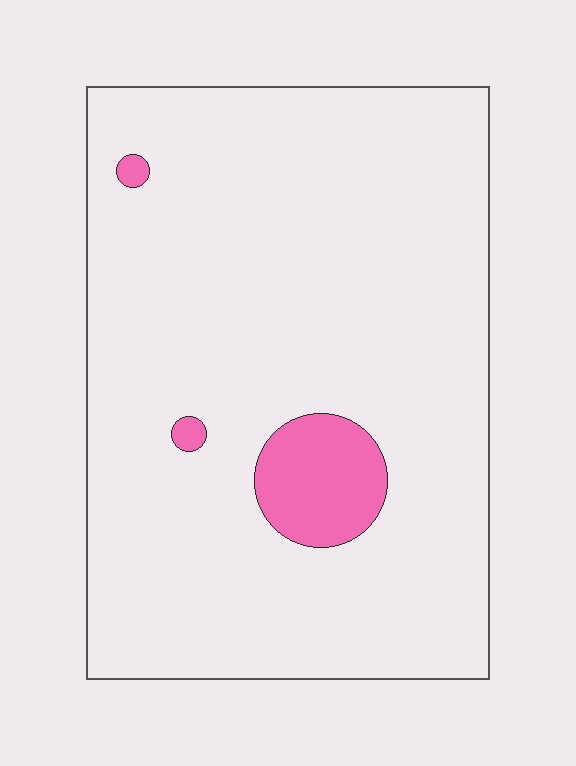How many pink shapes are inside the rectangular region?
3.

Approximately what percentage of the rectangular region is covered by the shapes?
Approximately 5%.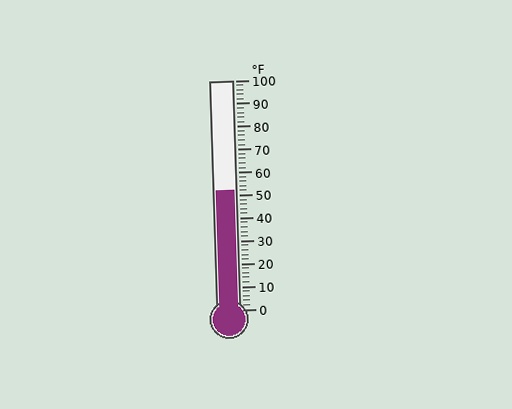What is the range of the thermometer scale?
The thermometer scale ranges from 0°F to 100°F.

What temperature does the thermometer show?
The thermometer shows approximately 52°F.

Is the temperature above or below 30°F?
The temperature is above 30°F.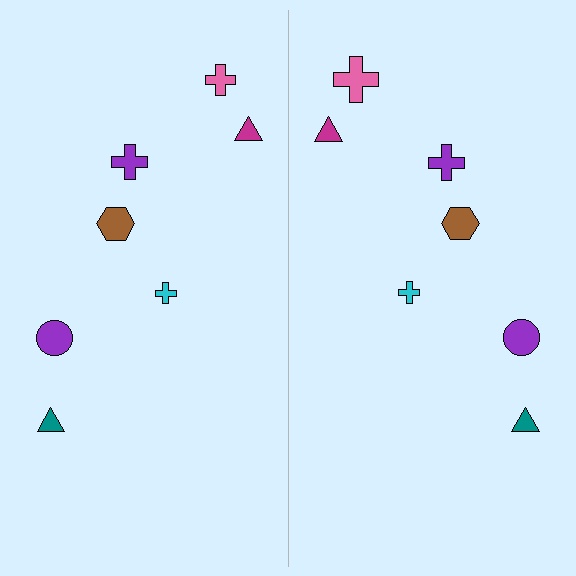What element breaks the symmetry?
The pink cross on the right side has a different size than its mirror counterpart.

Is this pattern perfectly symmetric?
No, the pattern is not perfectly symmetric. The pink cross on the right side has a different size than its mirror counterpart.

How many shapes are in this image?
There are 14 shapes in this image.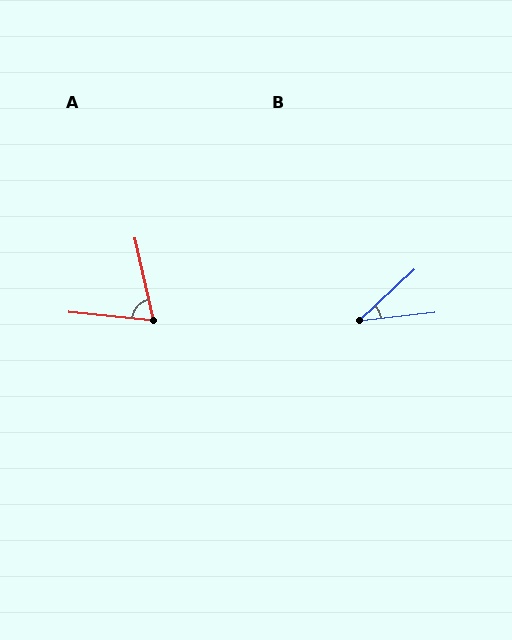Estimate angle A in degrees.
Approximately 72 degrees.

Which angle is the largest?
A, at approximately 72 degrees.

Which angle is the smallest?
B, at approximately 37 degrees.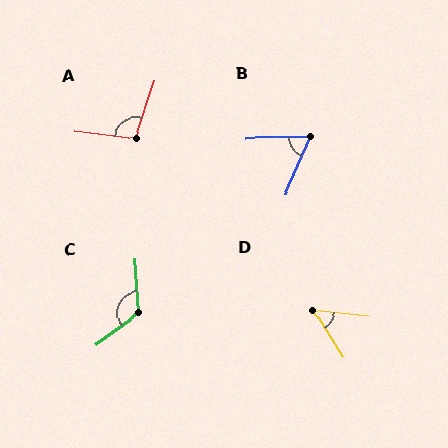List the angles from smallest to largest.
D (52°), B (65°), A (101°), C (122°).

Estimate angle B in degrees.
Approximately 65 degrees.